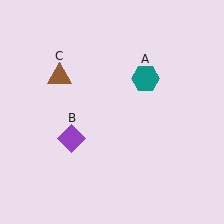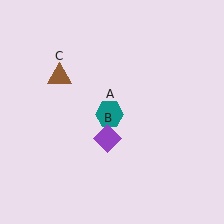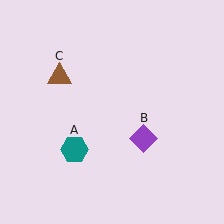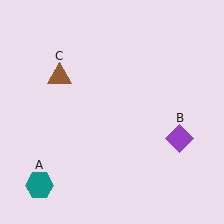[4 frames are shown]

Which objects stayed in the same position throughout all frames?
Brown triangle (object C) remained stationary.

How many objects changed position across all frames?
2 objects changed position: teal hexagon (object A), purple diamond (object B).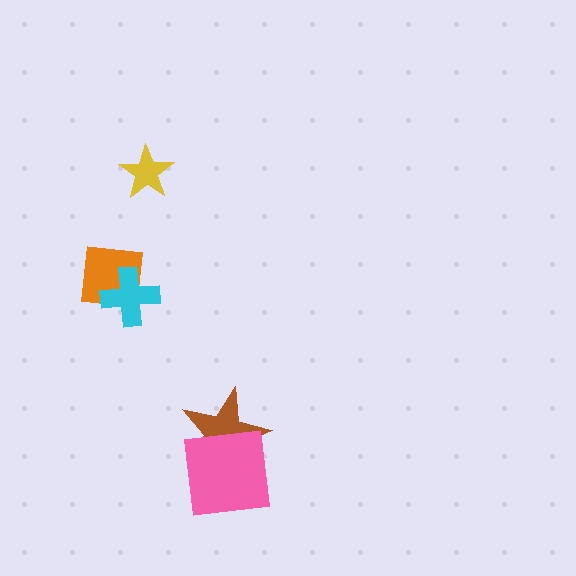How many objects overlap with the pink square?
1 object overlaps with the pink square.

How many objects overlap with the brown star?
1 object overlaps with the brown star.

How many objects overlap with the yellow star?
0 objects overlap with the yellow star.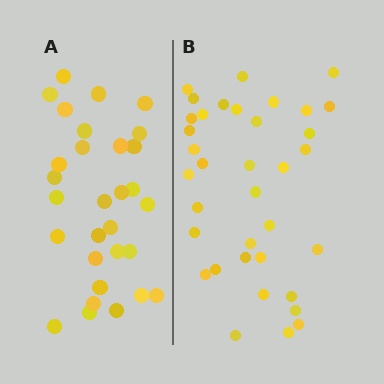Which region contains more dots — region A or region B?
Region B (the right region) has more dots.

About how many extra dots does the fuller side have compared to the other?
Region B has about 6 more dots than region A.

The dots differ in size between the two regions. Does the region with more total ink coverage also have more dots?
No. Region A has more total ink coverage because its dots are larger, but region B actually contains more individual dots. Total area can be misleading — the number of items is what matters here.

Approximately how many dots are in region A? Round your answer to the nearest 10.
About 30 dots.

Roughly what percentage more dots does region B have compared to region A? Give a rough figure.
About 20% more.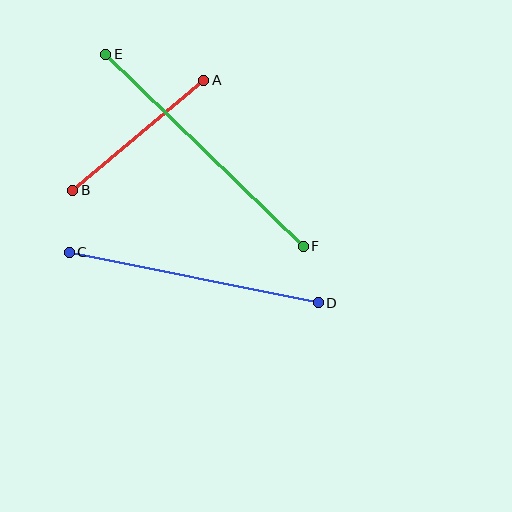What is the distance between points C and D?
The distance is approximately 254 pixels.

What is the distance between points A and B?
The distance is approximately 171 pixels.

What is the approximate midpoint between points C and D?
The midpoint is at approximately (194, 278) pixels.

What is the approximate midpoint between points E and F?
The midpoint is at approximately (205, 150) pixels.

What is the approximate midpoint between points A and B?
The midpoint is at approximately (138, 135) pixels.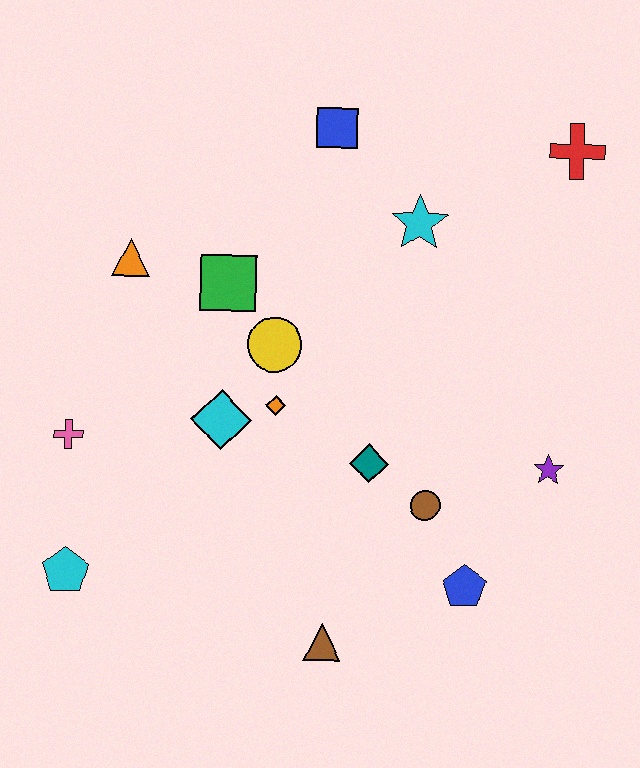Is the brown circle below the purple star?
Yes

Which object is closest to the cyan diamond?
The orange diamond is closest to the cyan diamond.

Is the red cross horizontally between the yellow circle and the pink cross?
No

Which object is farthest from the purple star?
The cyan pentagon is farthest from the purple star.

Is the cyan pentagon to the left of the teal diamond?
Yes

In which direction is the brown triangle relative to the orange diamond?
The brown triangle is below the orange diamond.